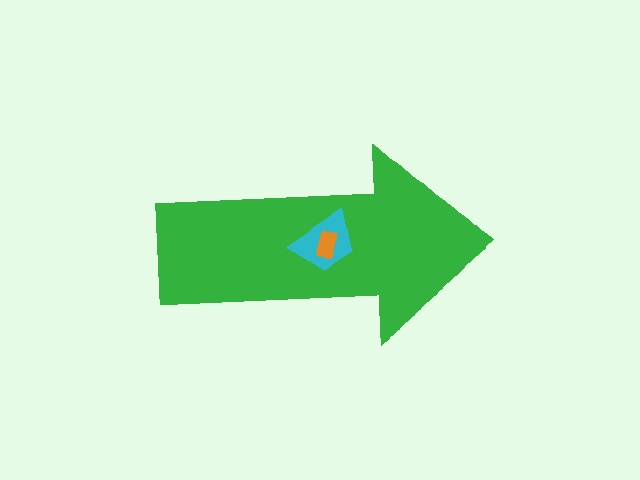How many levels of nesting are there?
3.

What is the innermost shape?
The orange rectangle.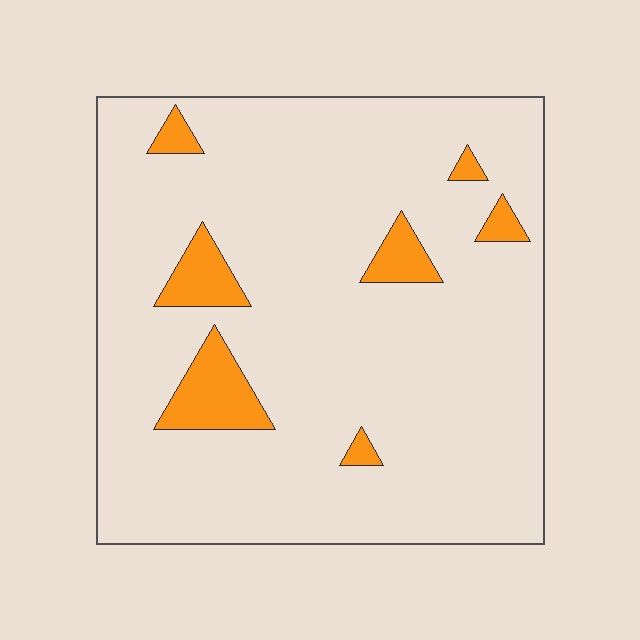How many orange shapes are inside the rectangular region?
7.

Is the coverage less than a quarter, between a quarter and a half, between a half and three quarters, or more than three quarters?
Less than a quarter.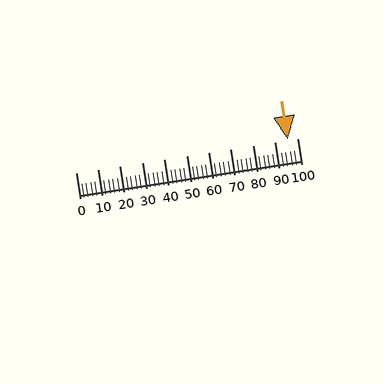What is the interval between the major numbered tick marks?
The major tick marks are spaced 10 units apart.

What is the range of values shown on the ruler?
The ruler shows values from 0 to 100.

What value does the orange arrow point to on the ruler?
The orange arrow points to approximately 96.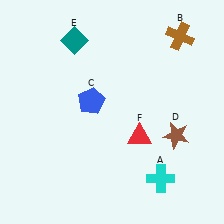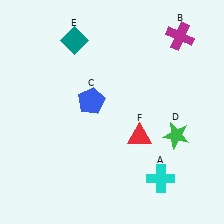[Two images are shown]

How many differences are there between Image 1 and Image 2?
There are 2 differences between the two images.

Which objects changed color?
B changed from brown to magenta. D changed from brown to green.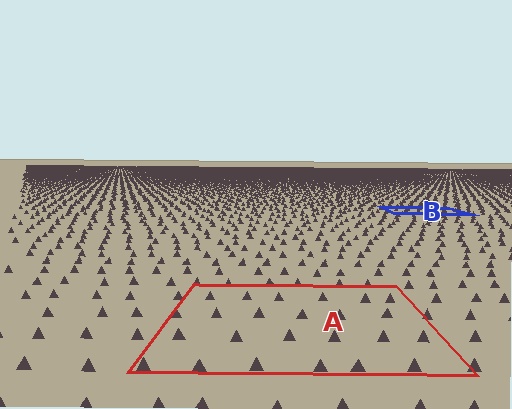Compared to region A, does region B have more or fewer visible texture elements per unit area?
Region B has more texture elements per unit area — they are packed more densely because it is farther away.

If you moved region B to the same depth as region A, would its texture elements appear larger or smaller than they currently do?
They would appear larger. At a closer depth, the same texture elements are projected at a bigger on-screen size.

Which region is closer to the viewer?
Region A is closer. The texture elements there are larger and more spread out.